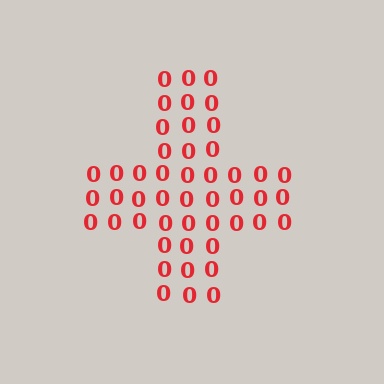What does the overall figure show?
The overall figure shows a cross.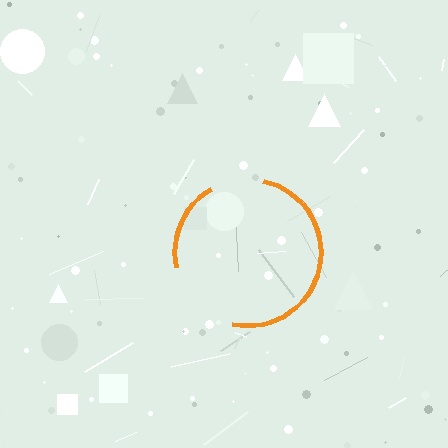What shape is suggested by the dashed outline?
The dashed outline suggests a circle.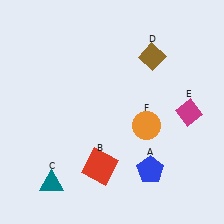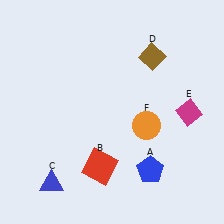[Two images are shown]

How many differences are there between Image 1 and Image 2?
There is 1 difference between the two images.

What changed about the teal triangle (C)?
In Image 1, C is teal. In Image 2, it changed to blue.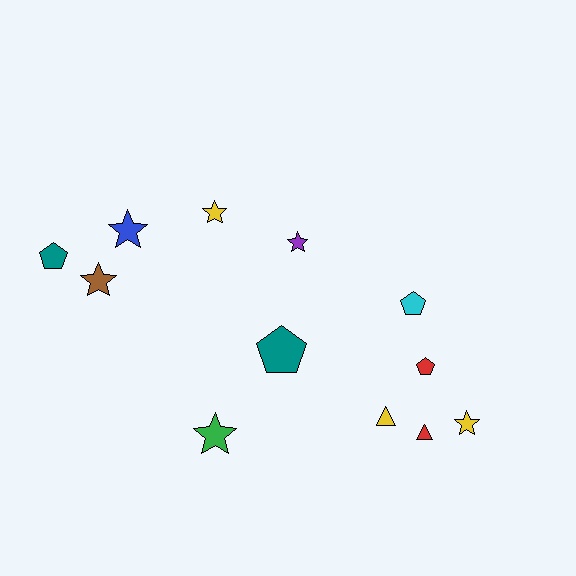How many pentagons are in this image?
There are 4 pentagons.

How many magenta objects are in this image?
There are no magenta objects.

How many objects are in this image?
There are 12 objects.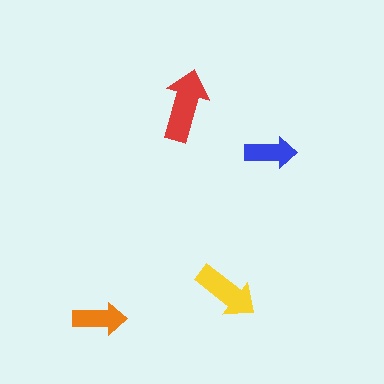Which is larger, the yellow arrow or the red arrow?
The red one.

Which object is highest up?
The red arrow is topmost.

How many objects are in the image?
There are 4 objects in the image.